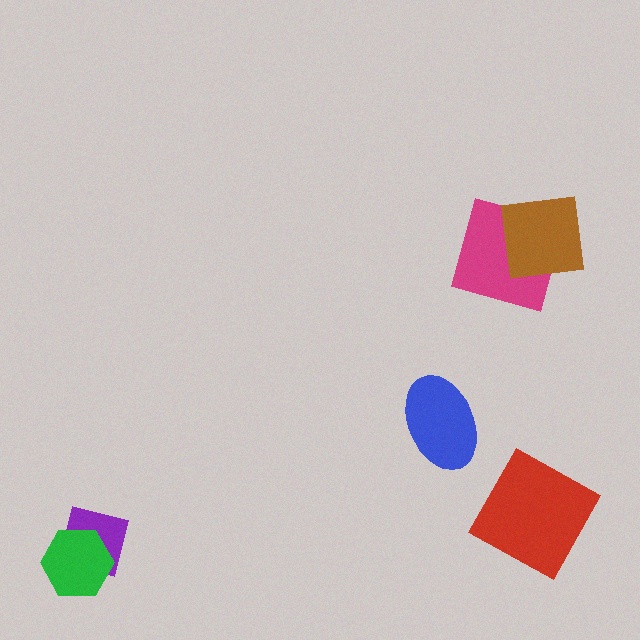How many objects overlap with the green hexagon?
1 object overlaps with the green hexagon.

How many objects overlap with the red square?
0 objects overlap with the red square.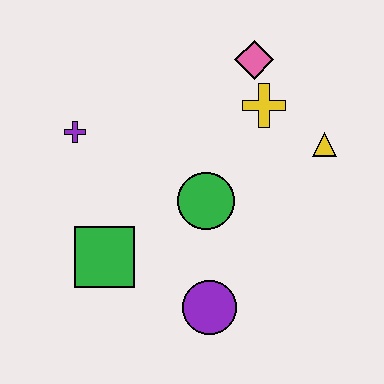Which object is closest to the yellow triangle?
The yellow cross is closest to the yellow triangle.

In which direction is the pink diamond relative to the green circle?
The pink diamond is above the green circle.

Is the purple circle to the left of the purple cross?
No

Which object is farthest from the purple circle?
The pink diamond is farthest from the purple circle.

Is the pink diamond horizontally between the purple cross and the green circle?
No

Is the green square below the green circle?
Yes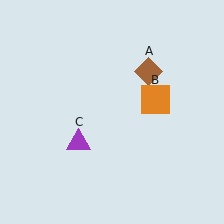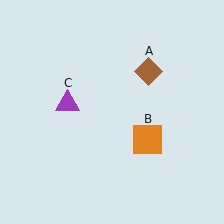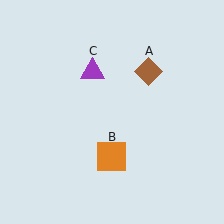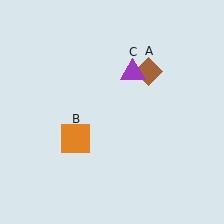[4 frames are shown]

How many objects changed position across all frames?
2 objects changed position: orange square (object B), purple triangle (object C).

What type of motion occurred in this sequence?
The orange square (object B), purple triangle (object C) rotated clockwise around the center of the scene.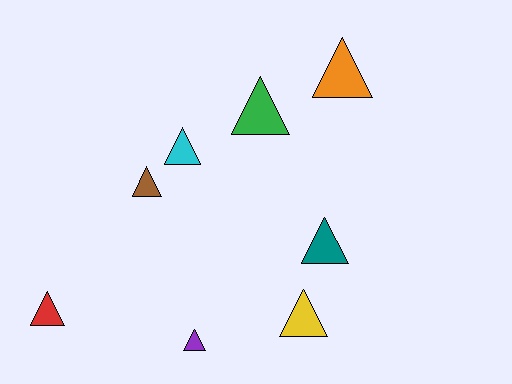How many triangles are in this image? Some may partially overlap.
There are 8 triangles.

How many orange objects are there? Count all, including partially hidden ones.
There is 1 orange object.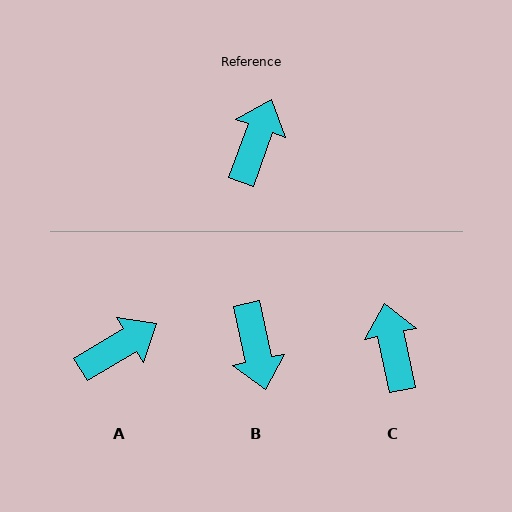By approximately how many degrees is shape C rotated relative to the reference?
Approximately 32 degrees counter-clockwise.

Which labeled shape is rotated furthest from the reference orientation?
B, about 148 degrees away.